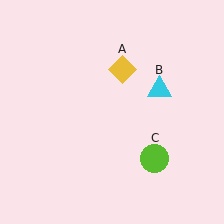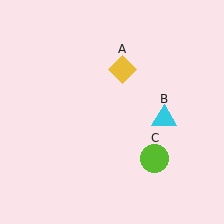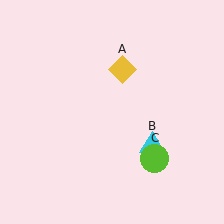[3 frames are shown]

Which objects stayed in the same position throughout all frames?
Yellow diamond (object A) and lime circle (object C) remained stationary.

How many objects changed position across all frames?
1 object changed position: cyan triangle (object B).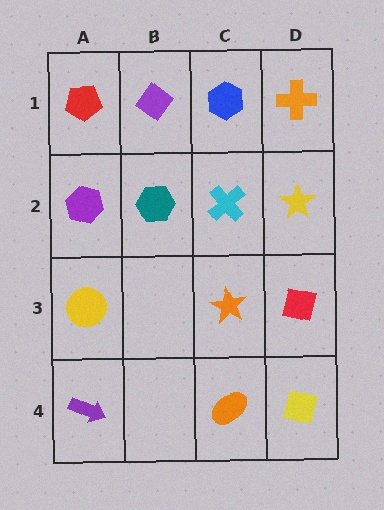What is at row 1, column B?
A purple diamond.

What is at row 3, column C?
An orange star.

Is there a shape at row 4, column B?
No, that cell is empty.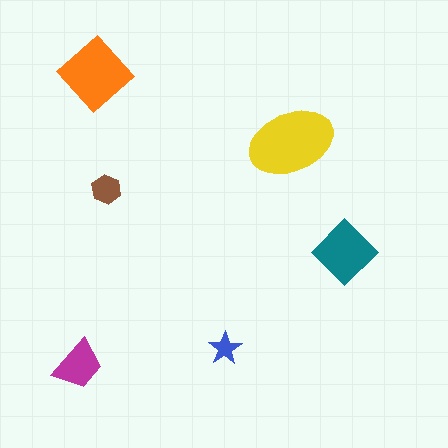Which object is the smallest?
The blue star.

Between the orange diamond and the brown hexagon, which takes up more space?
The orange diamond.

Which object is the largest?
The yellow ellipse.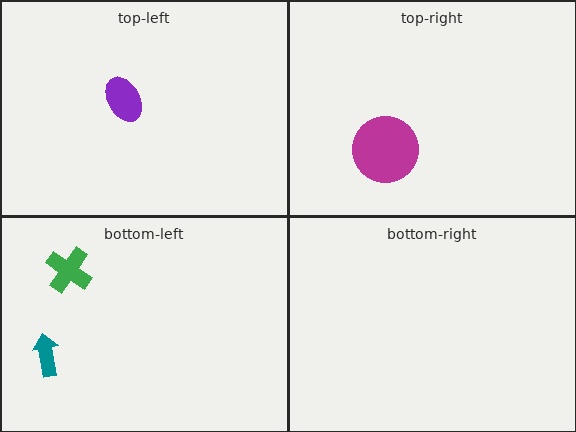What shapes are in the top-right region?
The magenta circle.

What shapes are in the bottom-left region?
The teal arrow, the green cross.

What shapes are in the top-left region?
The purple ellipse.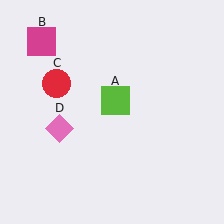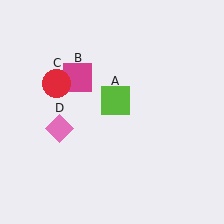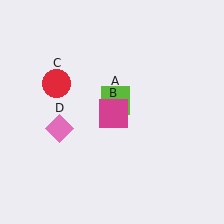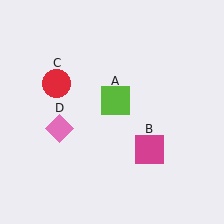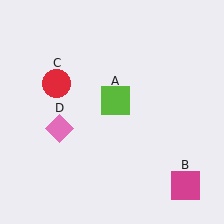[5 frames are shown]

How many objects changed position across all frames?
1 object changed position: magenta square (object B).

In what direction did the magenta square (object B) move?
The magenta square (object B) moved down and to the right.